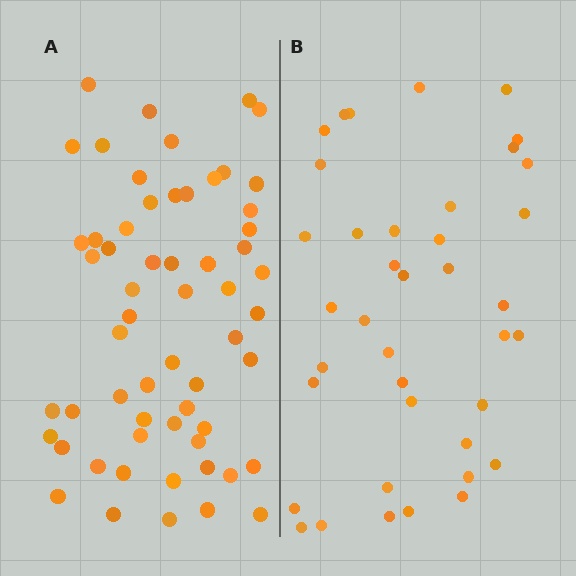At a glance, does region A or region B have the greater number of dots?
Region A (the left region) has more dots.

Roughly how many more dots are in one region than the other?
Region A has approximately 20 more dots than region B.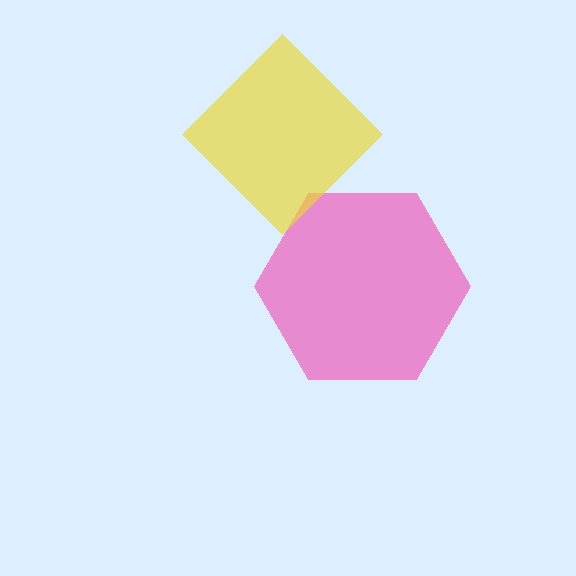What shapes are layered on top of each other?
The layered shapes are: a pink hexagon, a yellow diamond.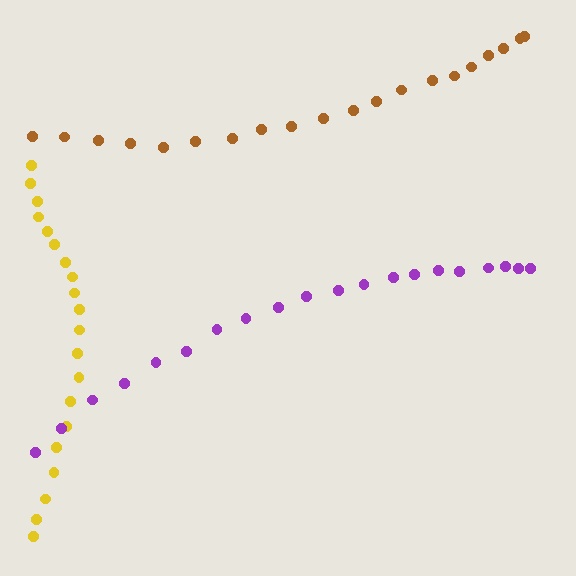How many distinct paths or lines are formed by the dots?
There are 3 distinct paths.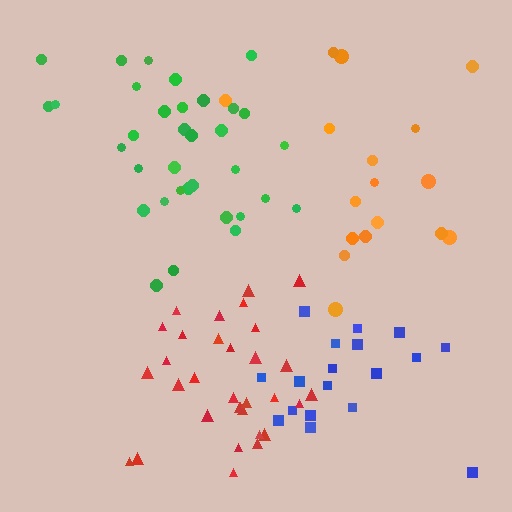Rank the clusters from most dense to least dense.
red, green, blue, orange.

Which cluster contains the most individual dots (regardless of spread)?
Green (34).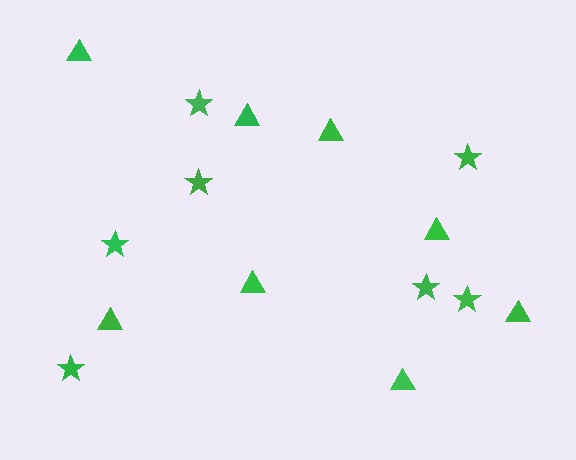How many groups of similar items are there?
There are 2 groups: one group of stars (7) and one group of triangles (8).